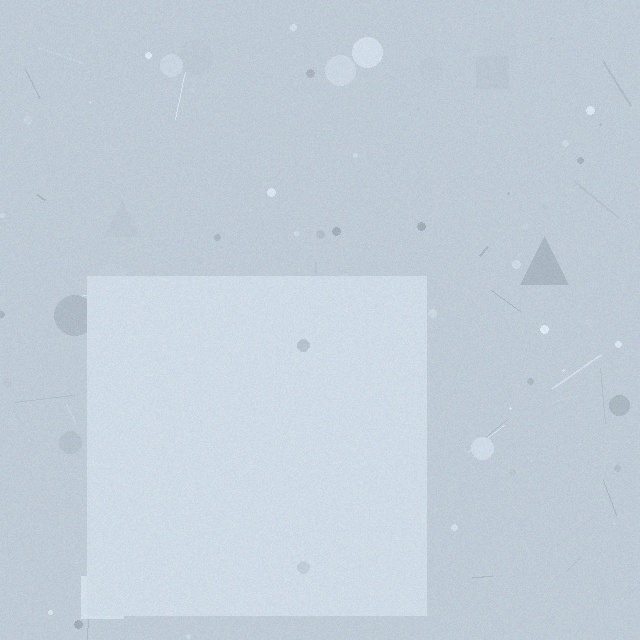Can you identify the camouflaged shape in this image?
The camouflaged shape is a square.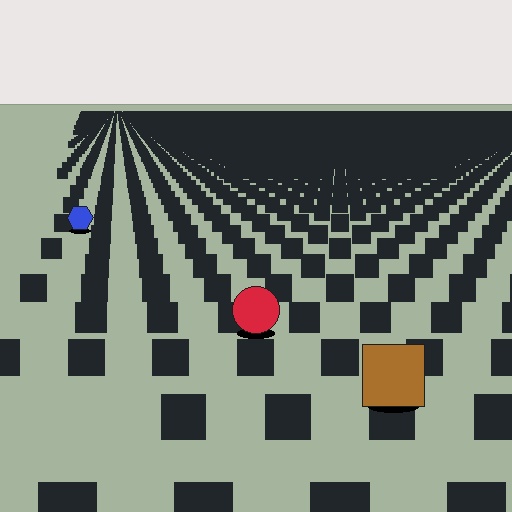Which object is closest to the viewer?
The brown square is closest. The texture marks near it are larger and more spread out.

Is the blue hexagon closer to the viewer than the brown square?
No. The brown square is closer — you can tell from the texture gradient: the ground texture is coarser near it.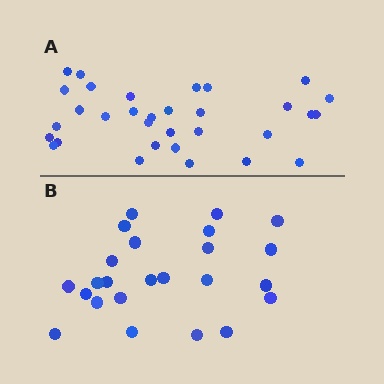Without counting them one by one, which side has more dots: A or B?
Region A (the top region) has more dots.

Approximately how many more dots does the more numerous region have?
Region A has roughly 8 or so more dots than region B.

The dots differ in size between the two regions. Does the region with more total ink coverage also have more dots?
No. Region B has more total ink coverage because its dots are larger, but region A actually contains more individual dots. Total area can be misleading — the number of items is what matters here.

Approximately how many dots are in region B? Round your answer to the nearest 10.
About 20 dots. (The exact count is 24, which rounds to 20.)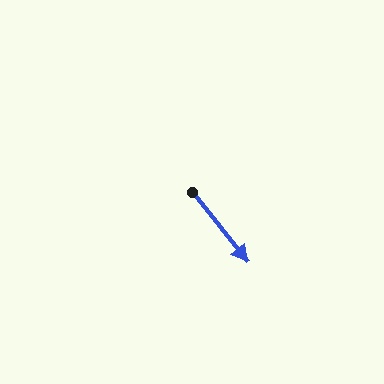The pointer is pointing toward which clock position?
Roughly 5 o'clock.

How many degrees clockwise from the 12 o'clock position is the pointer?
Approximately 142 degrees.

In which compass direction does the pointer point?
Southeast.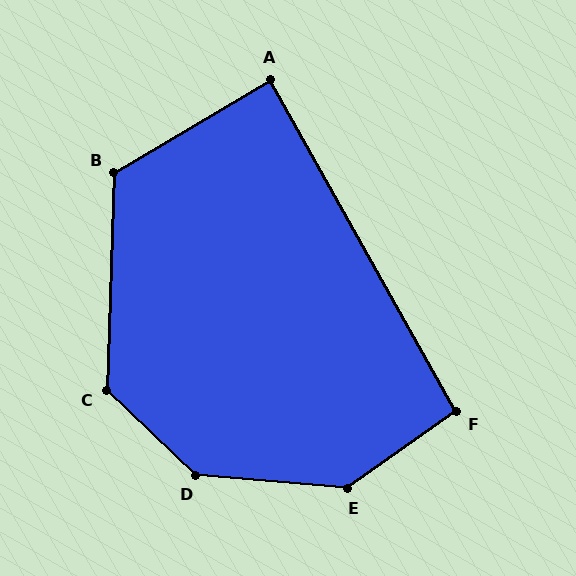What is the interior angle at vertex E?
Approximately 140 degrees (obtuse).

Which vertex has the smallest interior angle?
A, at approximately 89 degrees.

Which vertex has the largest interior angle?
D, at approximately 141 degrees.